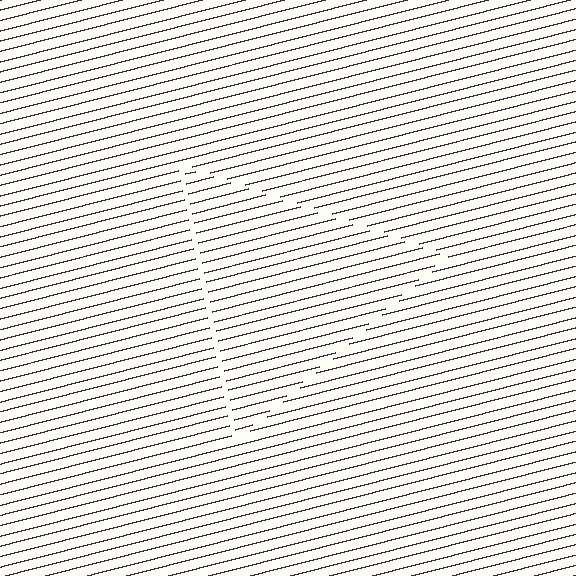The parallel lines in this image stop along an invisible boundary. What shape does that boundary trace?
An illusory triangle. The interior of the shape contains the same grating, shifted by half a period — the contour is defined by the phase discontinuity where line-ends from the inner and outer gratings abut.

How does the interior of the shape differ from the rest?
The interior of the shape contains the same grating, shifted by half a period — the contour is defined by the phase discontinuity where line-ends from the inner and outer gratings abut.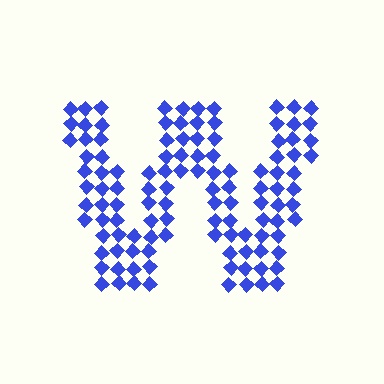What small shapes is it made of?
It is made of small diamonds.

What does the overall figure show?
The overall figure shows the letter W.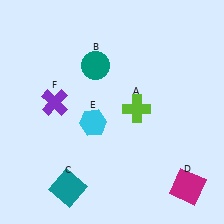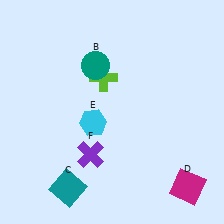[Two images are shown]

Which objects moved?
The objects that moved are: the lime cross (A), the purple cross (F).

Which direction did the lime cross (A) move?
The lime cross (A) moved left.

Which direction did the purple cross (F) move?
The purple cross (F) moved down.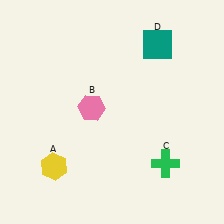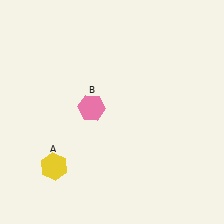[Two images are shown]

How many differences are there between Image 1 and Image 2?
There are 2 differences between the two images.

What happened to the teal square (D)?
The teal square (D) was removed in Image 2. It was in the top-right area of Image 1.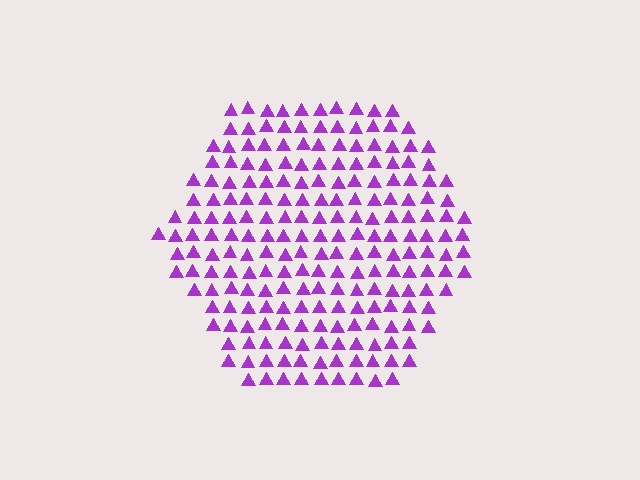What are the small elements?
The small elements are triangles.